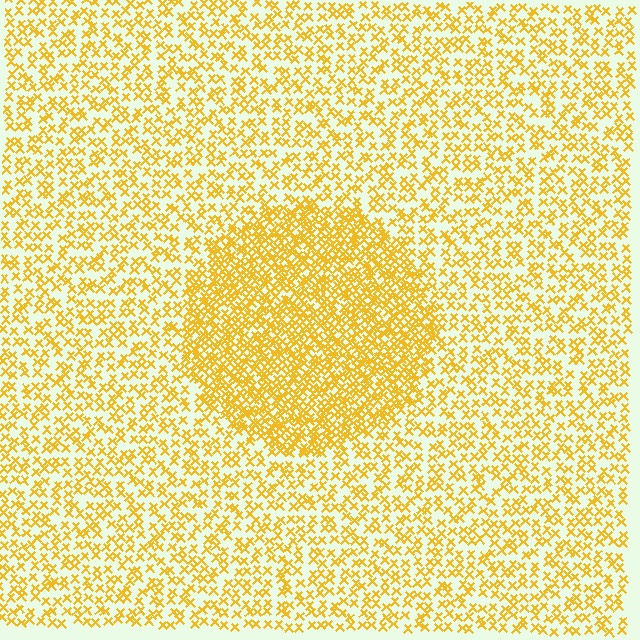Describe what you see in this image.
The image contains small yellow elements arranged at two different densities. A circle-shaped region is visible where the elements are more densely packed than the surrounding area.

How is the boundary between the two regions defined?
The boundary is defined by a change in element density (approximately 2.1x ratio). All elements are the same color, size, and shape.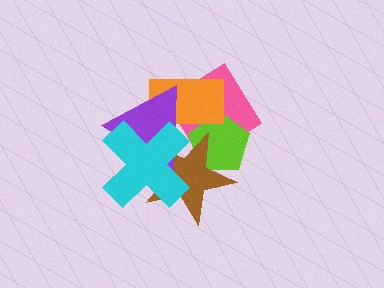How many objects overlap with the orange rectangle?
5 objects overlap with the orange rectangle.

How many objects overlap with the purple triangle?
5 objects overlap with the purple triangle.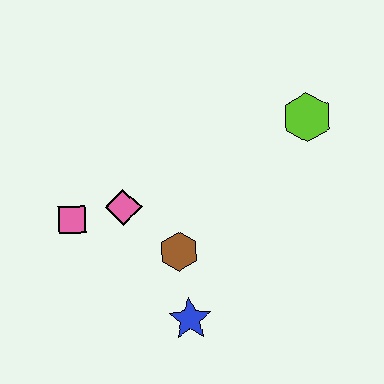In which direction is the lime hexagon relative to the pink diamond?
The lime hexagon is to the right of the pink diamond.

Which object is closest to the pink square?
The pink diamond is closest to the pink square.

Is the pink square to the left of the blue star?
Yes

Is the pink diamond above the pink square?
Yes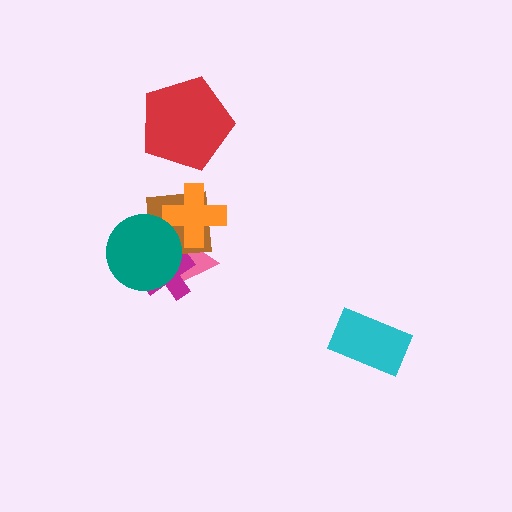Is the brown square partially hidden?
Yes, it is partially covered by another shape.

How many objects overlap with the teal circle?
4 objects overlap with the teal circle.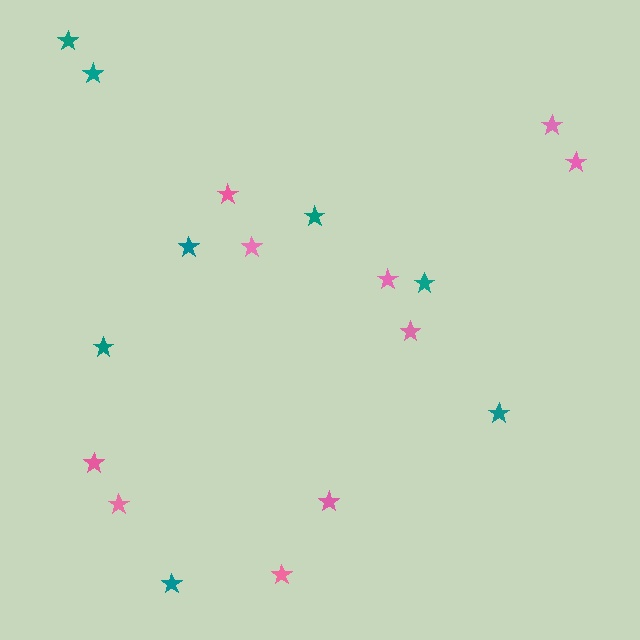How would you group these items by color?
There are 2 groups: one group of teal stars (8) and one group of pink stars (10).